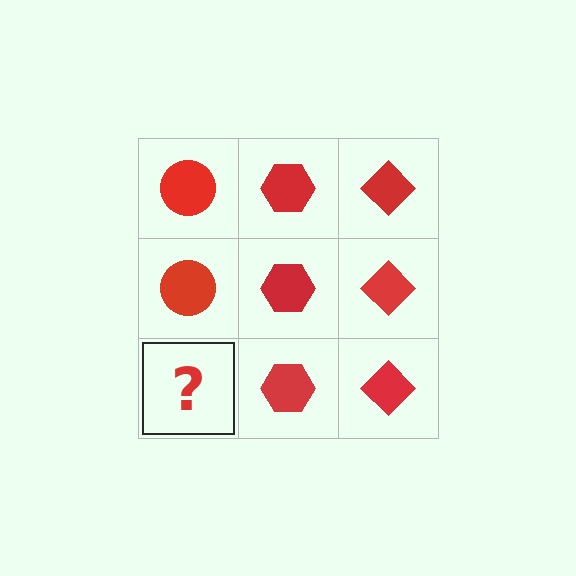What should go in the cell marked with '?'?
The missing cell should contain a red circle.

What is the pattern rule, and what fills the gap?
The rule is that each column has a consistent shape. The gap should be filled with a red circle.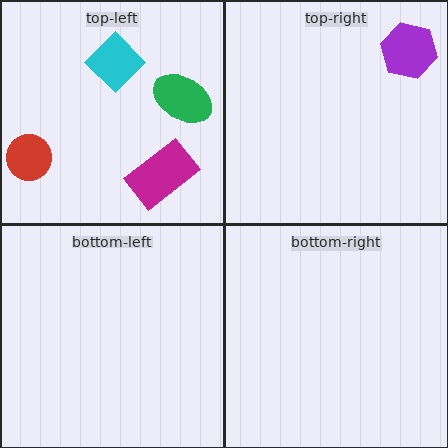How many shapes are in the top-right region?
1.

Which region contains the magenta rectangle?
The top-left region.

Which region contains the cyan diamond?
The top-left region.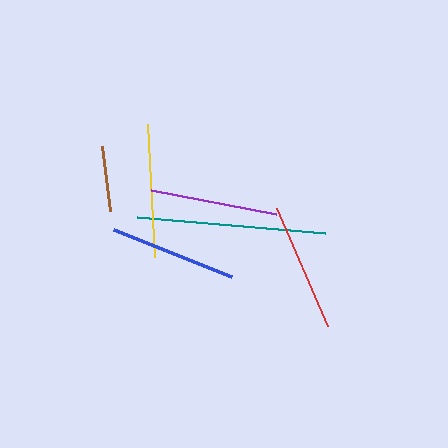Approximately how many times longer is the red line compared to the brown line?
The red line is approximately 2.0 times the length of the brown line.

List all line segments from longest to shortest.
From longest to shortest: teal, yellow, red, purple, blue, brown.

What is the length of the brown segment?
The brown segment is approximately 66 pixels long.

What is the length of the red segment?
The red segment is approximately 129 pixels long.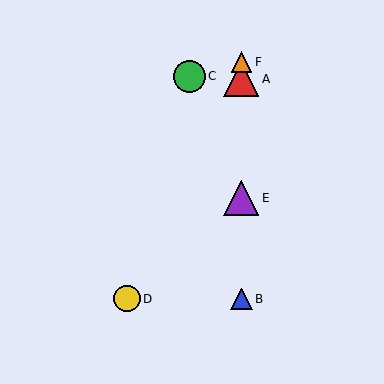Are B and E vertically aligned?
Yes, both are at x≈241.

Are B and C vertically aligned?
No, B is at x≈241 and C is at x≈189.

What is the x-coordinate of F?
Object F is at x≈241.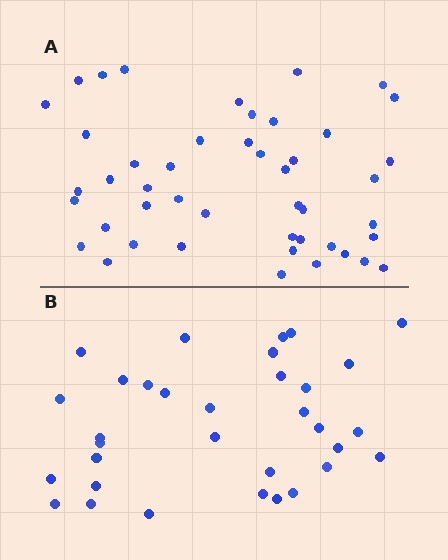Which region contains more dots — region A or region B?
Region A (the top region) has more dots.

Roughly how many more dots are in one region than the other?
Region A has approximately 15 more dots than region B.